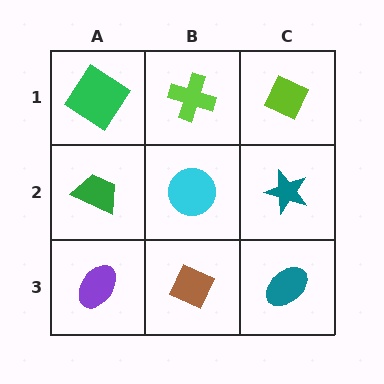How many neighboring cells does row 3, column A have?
2.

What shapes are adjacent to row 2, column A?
A green diamond (row 1, column A), a purple ellipse (row 3, column A), a cyan circle (row 2, column B).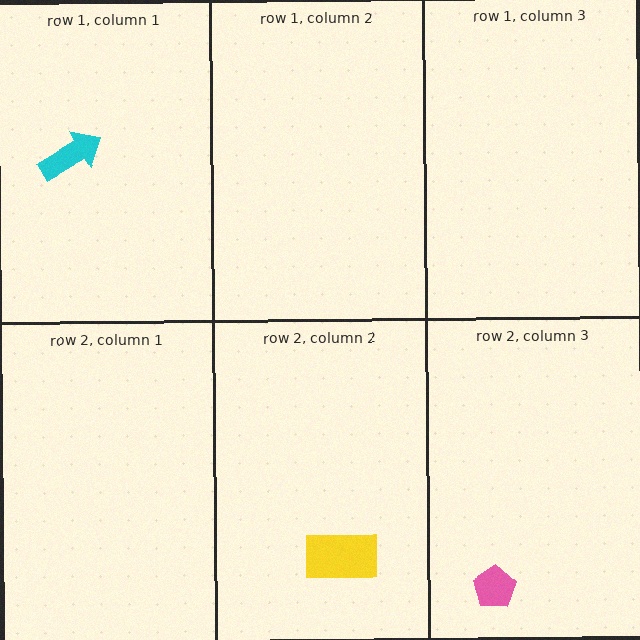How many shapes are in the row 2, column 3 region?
1.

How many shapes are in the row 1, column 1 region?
1.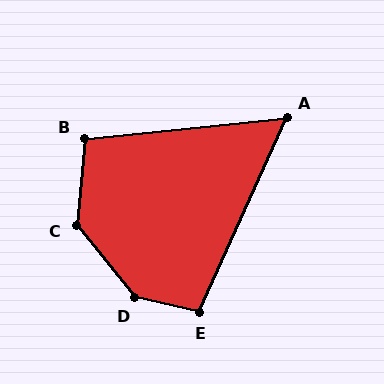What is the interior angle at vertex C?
Approximately 136 degrees (obtuse).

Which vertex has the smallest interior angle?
A, at approximately 60 degrees.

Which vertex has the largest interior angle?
D, at approximately 141 degrees.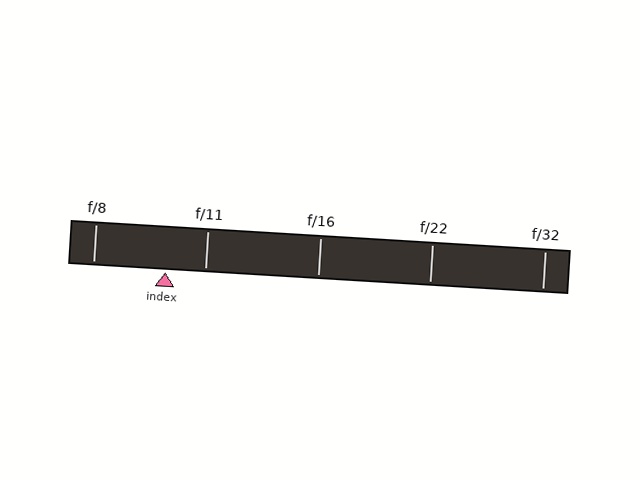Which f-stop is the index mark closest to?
The index mark is closest to f/11.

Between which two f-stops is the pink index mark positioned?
The index mark is between f/8 and f/11.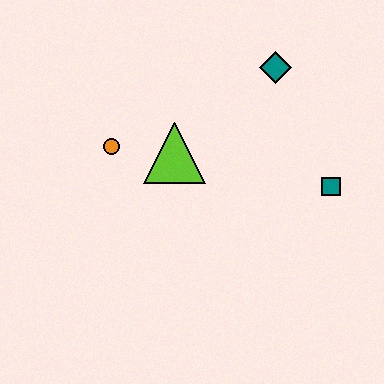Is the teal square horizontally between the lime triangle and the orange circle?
No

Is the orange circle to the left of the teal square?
Yes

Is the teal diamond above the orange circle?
Yes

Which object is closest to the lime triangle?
The orange circle is closest to the lime triangle.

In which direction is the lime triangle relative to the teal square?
The lime triangle is to the left of the teal square.